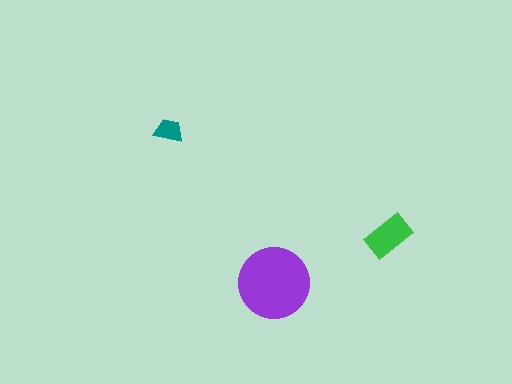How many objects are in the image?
There are 3 objects in the image.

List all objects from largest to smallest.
The purple circle, the green rectangle, the teal trapezoid.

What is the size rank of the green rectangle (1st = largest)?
2nd.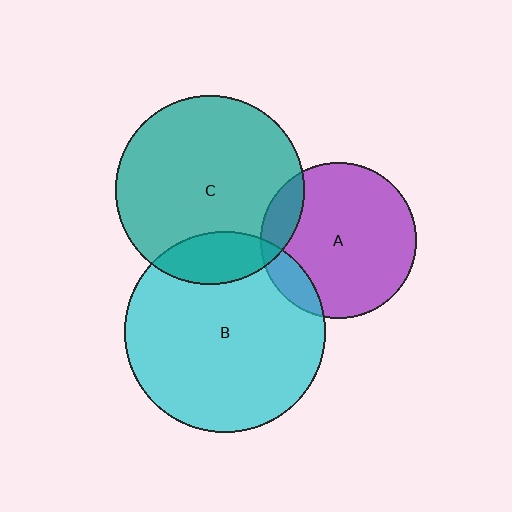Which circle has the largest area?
Circle B (cyan).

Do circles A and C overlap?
Yes.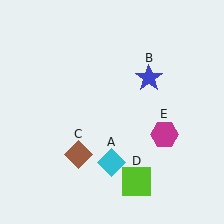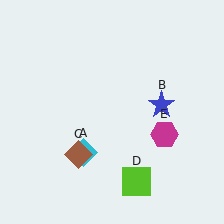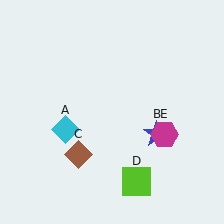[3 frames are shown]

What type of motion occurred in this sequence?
The cyan diamond (object A), blue star (object B) rotated clockwise around the center of the scene.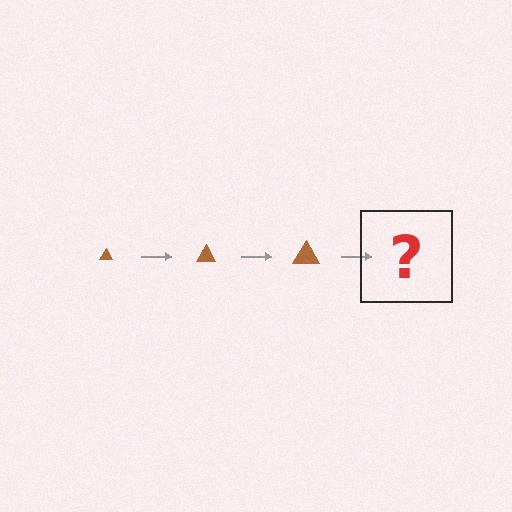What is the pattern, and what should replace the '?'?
The pattern is that the triangle gets progressively larger each step. The '?' should be a brown triangle, larger than the previous one.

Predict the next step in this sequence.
The next step is a brown triangle, larger than the previous one.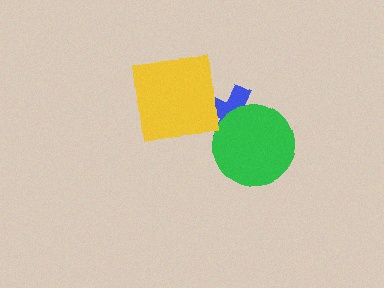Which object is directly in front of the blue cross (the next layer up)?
The green circle is directly in front of the blue cross.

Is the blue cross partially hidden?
Yes, it is partially covered by another shape.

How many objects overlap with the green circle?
1 object overlaps with the green circle.